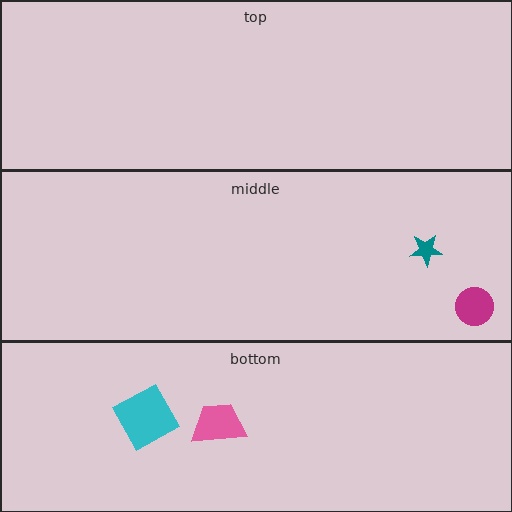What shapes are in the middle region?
The magenta circle, the teal star.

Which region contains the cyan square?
The bottom region.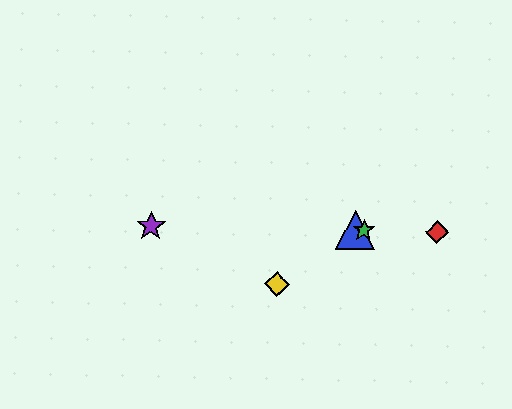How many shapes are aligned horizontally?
4 shapes (the red diamond, the blue triangle, the green star, the purple star) are aligned horizontally.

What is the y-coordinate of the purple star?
The purple star is at y≈226.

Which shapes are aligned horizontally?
The red diamond, the blue triangle, the green star, the purple star are aligned horizontally.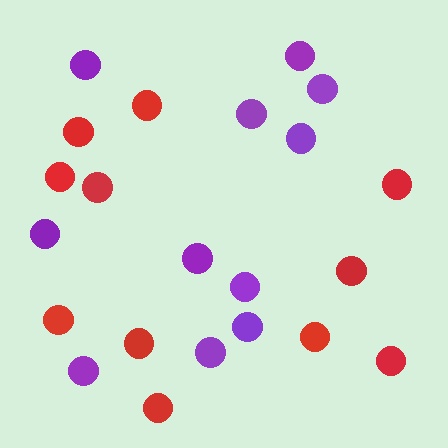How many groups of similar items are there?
There are 2 groups: one group of red circles (11) and one group of purple circles (11).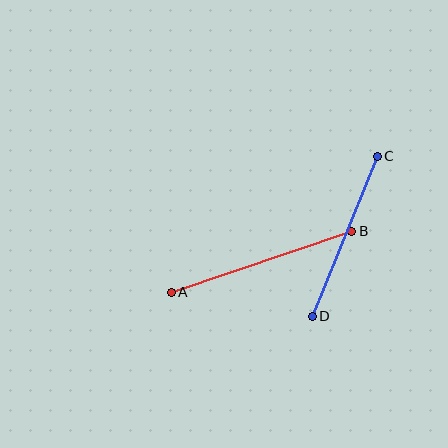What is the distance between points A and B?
The distance is approximately 191 pixels.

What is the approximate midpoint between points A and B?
The midpoint is at approximately (262, 262) pixels.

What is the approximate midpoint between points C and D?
The midpoint is at approximately (345, 236) pixels.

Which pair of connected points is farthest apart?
Points A and B are farthest apart.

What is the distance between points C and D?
The distance is approximately 173 pixels.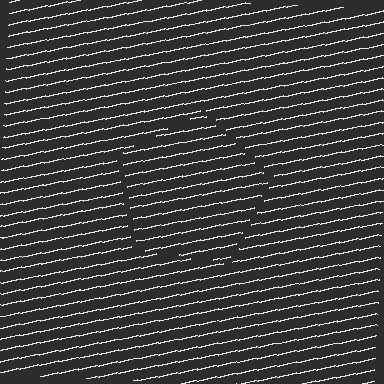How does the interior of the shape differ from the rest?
The interior of the shape contains the same grating, shifted by half a period — the contour is defined by the phase discontinuity where line-ends from the inner and outer gratings abut.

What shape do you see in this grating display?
An illusory pentagon. The interior of the shape contains the same grating, shifted by half a period — the contour is defined by the phase discontinuity where line-ends from the inner and outer gratings abut.